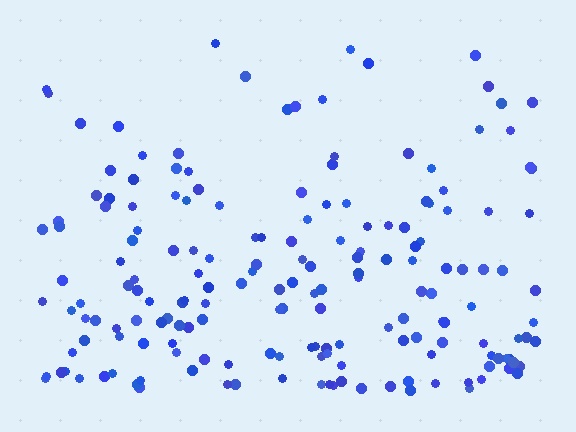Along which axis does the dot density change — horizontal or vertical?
Vertical.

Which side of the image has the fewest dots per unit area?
The top.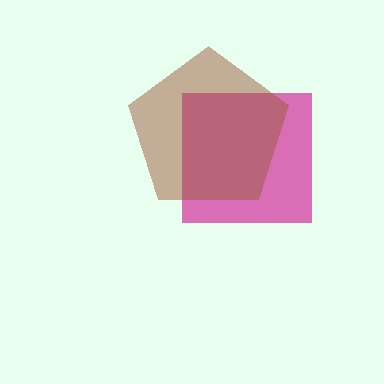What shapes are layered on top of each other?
The layered shapes are: a magenta square, a brown pentagon.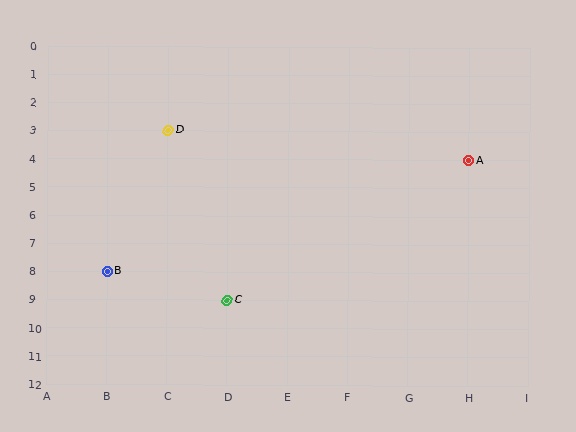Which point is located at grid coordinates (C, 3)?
Point D is at (C, 3).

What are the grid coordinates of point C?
Point C is at grid coordinates (D, 9).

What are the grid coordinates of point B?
Point B is at grid coordinates (B, 8).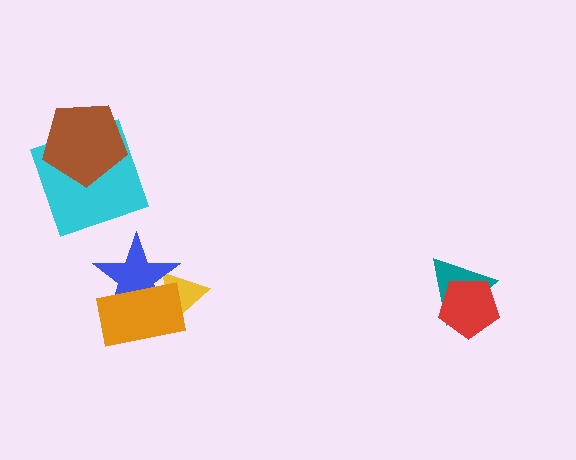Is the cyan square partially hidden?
Yes, it is partially covered by another shape.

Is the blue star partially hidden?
Yes, it is partially covered by another shape.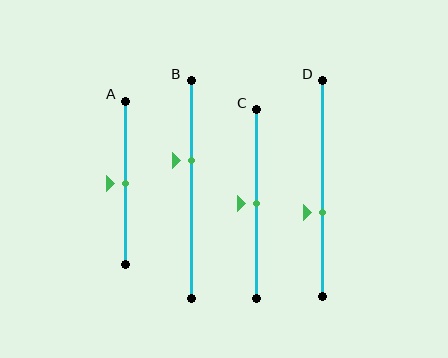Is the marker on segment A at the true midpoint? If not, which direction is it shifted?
Yes, the marker on segment A is at the true midpoint.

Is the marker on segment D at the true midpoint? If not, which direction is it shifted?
No, the marker on segment D is shifted downward by about 11% of the segment length.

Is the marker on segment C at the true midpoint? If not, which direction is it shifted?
Yes, the marker on segment C is at the true midpoint.